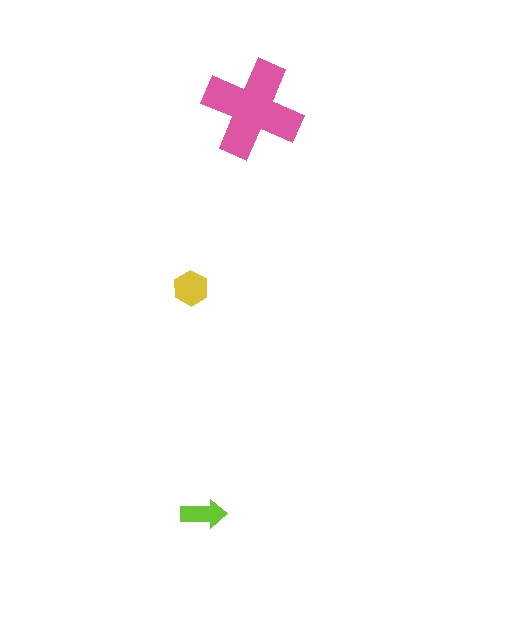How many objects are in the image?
There are 3 objects in the image.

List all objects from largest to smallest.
The pink cross, the yellow hexagon, the lime arrow.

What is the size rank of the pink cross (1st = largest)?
1st.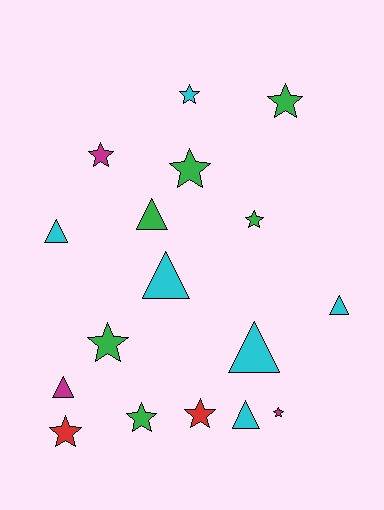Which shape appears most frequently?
Star, with 10 objects.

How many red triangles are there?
There are no red triangles.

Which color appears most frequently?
Green, with 6 objects.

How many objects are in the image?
There are 17 objects.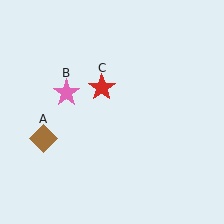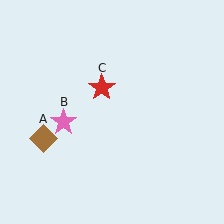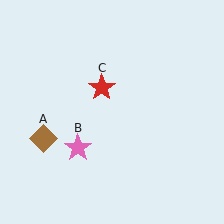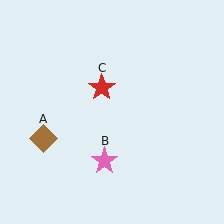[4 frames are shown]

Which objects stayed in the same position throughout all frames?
Brown diamond (object A) and red star (object C) remained stationary.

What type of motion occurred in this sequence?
The pink star (object B) rotated counterclockwise around the center of the scene.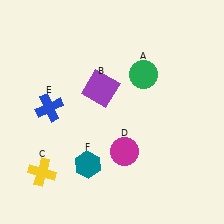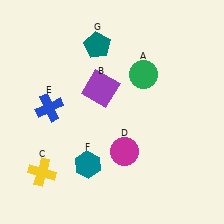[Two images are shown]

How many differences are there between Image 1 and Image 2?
There is 1 difference between the two images.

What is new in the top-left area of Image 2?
A teal pentagon (G) was added in the top-left area of Image 2.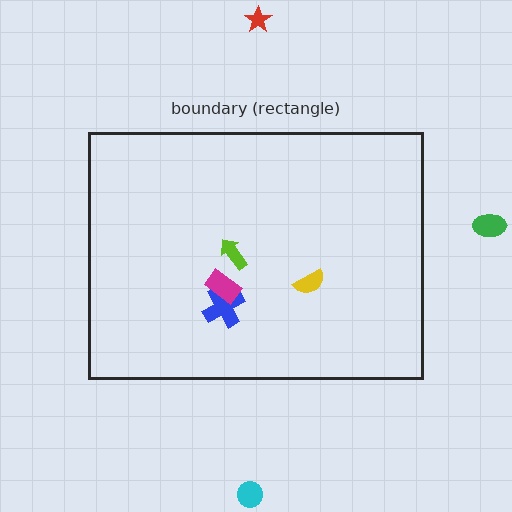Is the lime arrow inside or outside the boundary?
Inside.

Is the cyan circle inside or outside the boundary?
Outside.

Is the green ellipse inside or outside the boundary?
Outside.